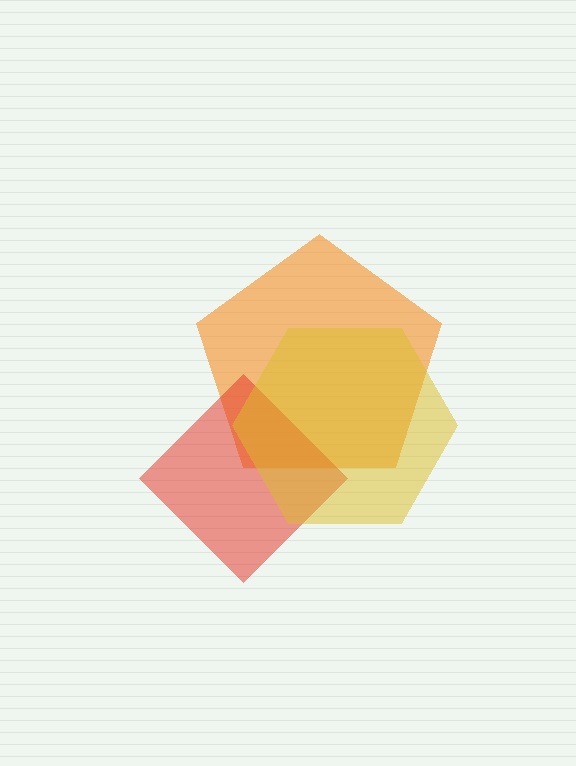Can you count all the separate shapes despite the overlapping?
Yes, there are 3 separate shapes.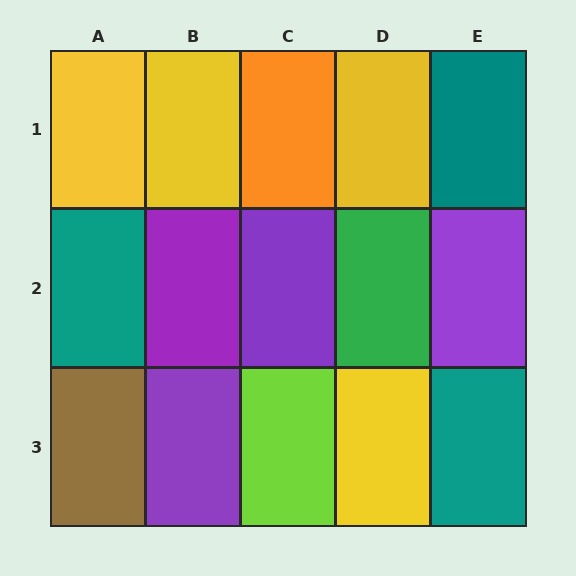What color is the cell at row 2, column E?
Purple.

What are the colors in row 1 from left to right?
Yellow, yellow, orange, yellow, teal.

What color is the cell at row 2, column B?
Purple.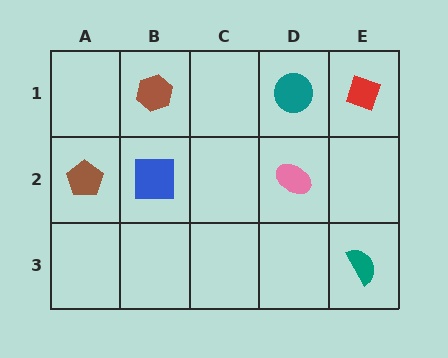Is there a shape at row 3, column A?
No, that cell is empty.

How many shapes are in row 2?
3 shapes.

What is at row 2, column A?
A brown pentagon.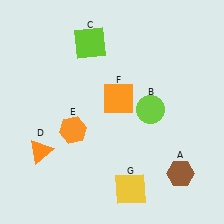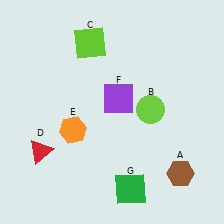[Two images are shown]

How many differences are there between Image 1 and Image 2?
There are 3 differences between the two images.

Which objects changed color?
D changed from orange to red. F changed from orange to purple. G changed from yellow to green.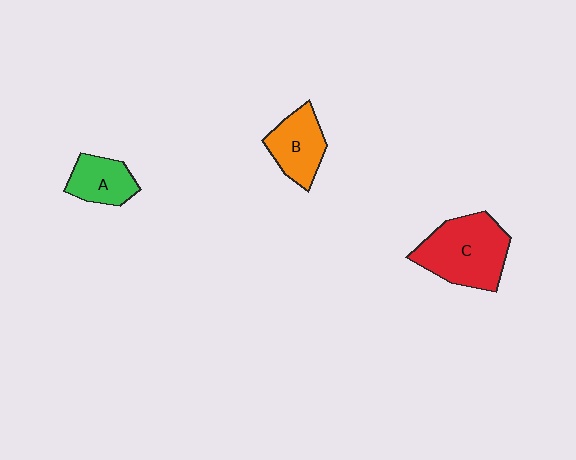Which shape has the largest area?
Shape C (red).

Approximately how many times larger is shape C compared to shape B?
Approximately 1.6 times.